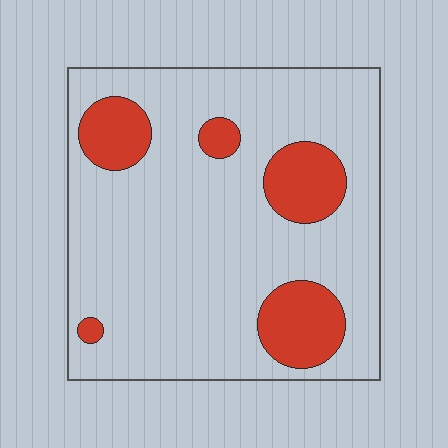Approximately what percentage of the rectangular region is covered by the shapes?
Approximately 20%.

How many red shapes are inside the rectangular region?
5.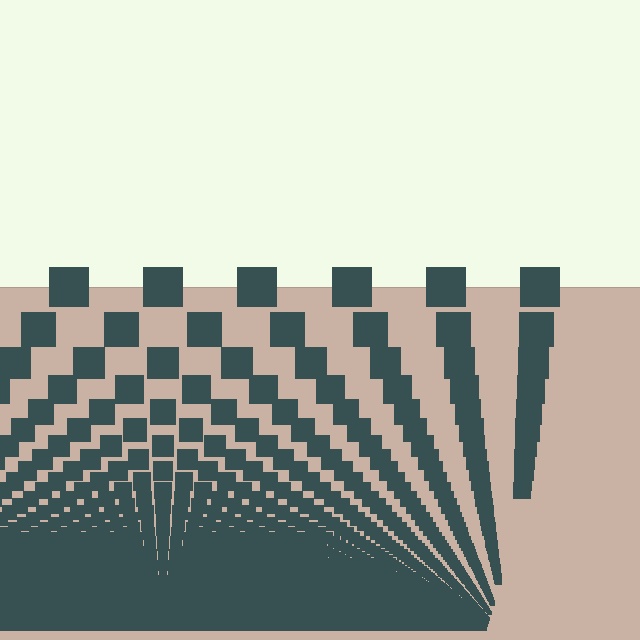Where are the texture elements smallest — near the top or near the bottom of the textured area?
Near the bottom.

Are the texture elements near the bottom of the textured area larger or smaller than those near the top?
Smaller. The gradient is inverted — elements near the bottom are smaller and denser.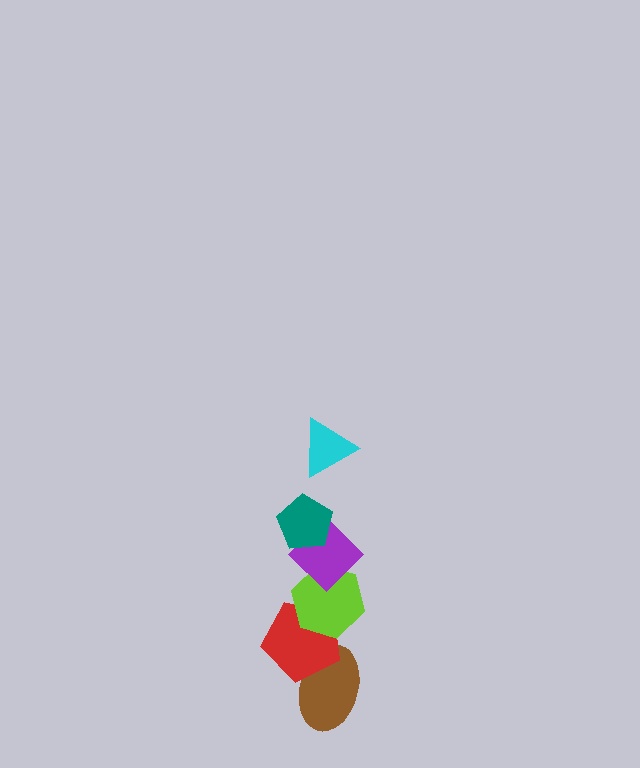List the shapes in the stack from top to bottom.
From top to bottom: the cyan triangle, the teal pentagon, the purple diamond, the lime hexagon, the red pentagon, the brown ellipse.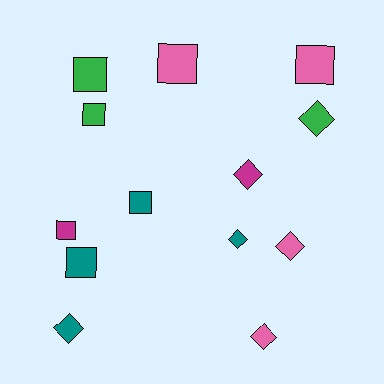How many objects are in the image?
There are 13 objects.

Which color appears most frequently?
Pink, with 4 objects.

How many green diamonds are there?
There is 1 green diamond.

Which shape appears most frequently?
Square, with 7 objects.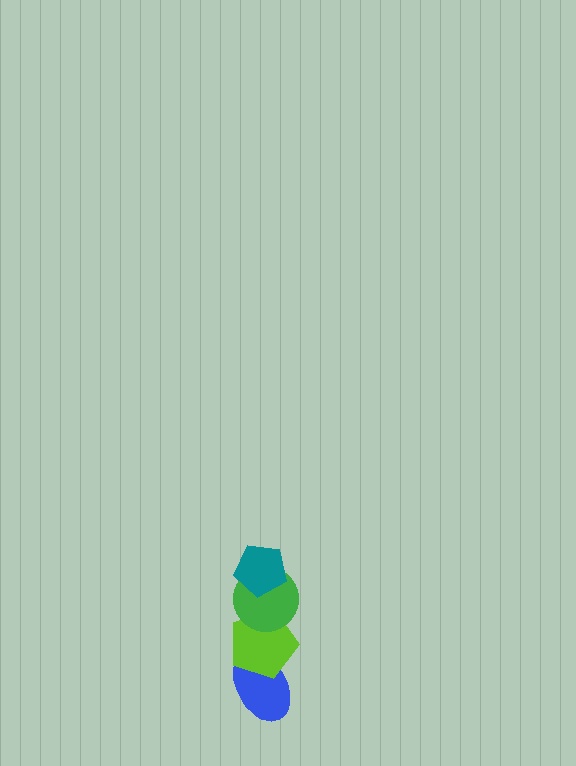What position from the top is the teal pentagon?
The teal pentagon is 1st from the top.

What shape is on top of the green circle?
The teal pentagon is on top of the green circle.